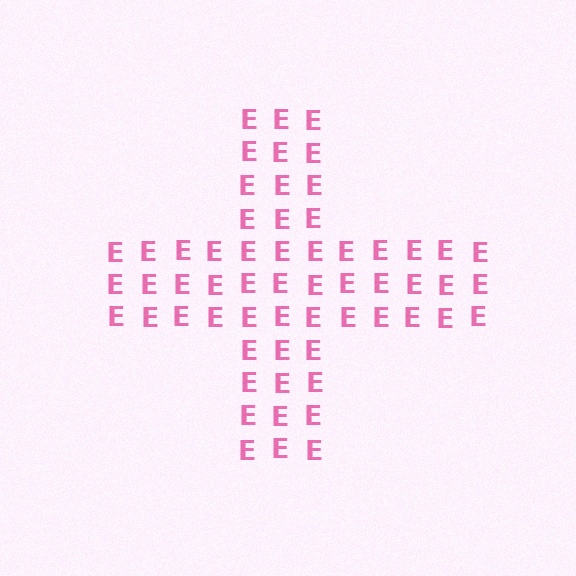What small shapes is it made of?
It is made of small letter E's.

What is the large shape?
The large shape is a cross.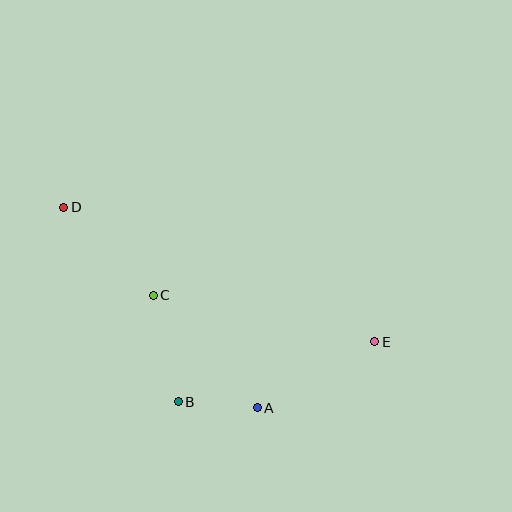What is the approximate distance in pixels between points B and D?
The distance between B and D is approximately 226 pixels.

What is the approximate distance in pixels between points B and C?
The distance between B and C is approximately 109 pixels.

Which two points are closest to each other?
Points A and B are closest to each other.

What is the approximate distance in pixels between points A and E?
The distance between A and E is approximately 135 pixels.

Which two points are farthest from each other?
Points D and E are farthest from each other.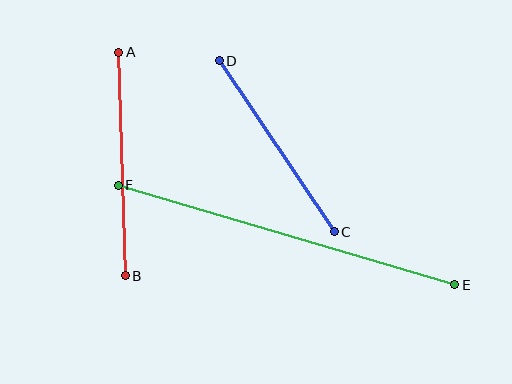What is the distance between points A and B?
The distance is approximately 223 pixels.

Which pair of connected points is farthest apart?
Points E and F are farthest apart.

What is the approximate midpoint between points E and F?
The midpoint is at approximately (287, 235) pixels.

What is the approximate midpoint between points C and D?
The midpoint is at approximately (277, 146) pixels.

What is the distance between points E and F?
The distance is approximately 351 pixels.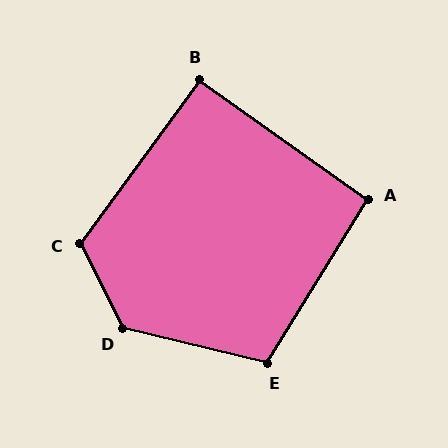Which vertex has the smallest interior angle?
B, at approximately 91 degrees.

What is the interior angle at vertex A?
Approximately 94 degrees (approximately right).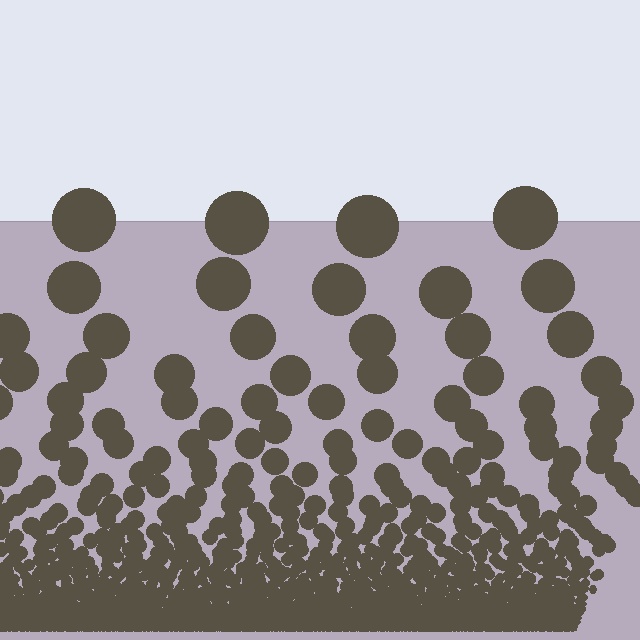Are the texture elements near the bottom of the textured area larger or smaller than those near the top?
Smaller. The gradient is inverted — elements near the bottom are smaller and denser.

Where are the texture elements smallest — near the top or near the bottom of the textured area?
Near the bottom.